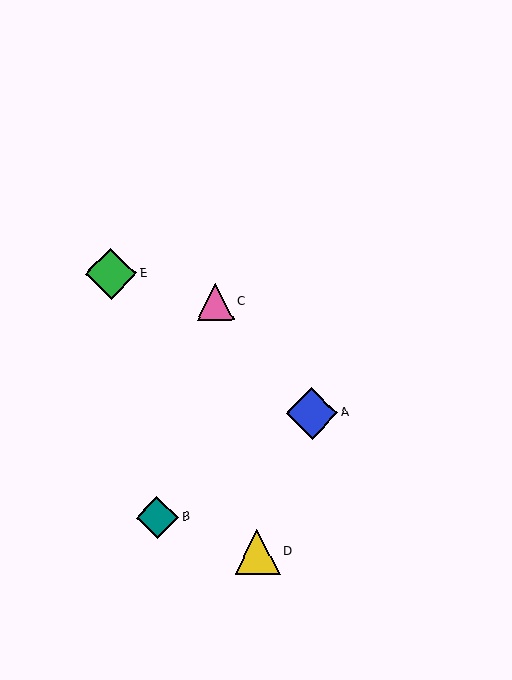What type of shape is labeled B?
Shape B is a teal diamond.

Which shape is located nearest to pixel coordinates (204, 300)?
The pink triangle (labeled C) at (216, 302) is nearest to that location.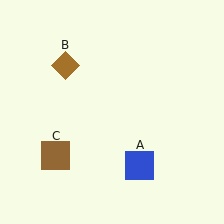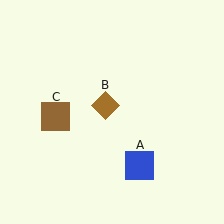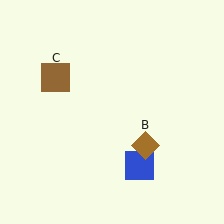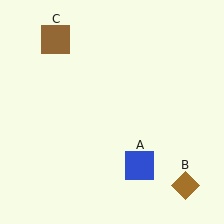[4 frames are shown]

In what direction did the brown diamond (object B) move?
The brown diamond (object B) moved down and to the right.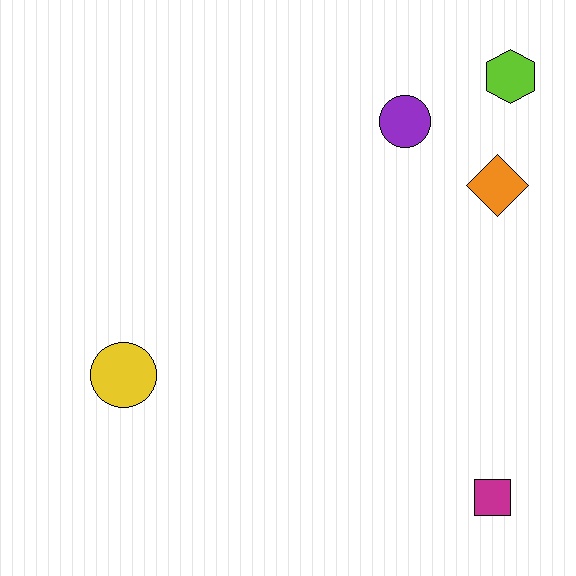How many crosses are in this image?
There are no crosses.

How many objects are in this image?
There are 5 objects.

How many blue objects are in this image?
There are no blue objects.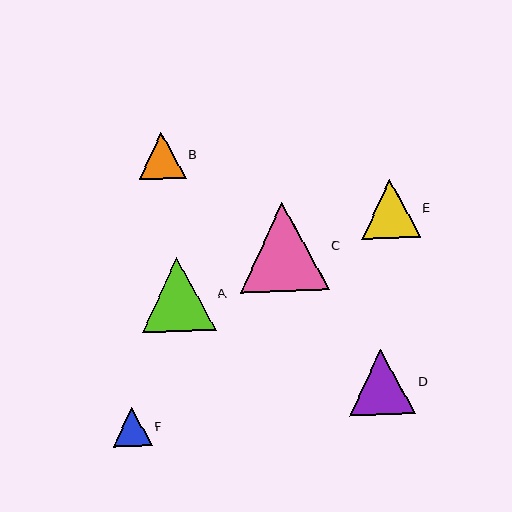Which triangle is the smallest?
Triangle F is the smallest with a size of approximately 39 pixels.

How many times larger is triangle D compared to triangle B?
Triangle D is approximately 1.4 times the size of triangle B.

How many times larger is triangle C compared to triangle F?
Triangle C is approximately 2.3 times the size of triangle F.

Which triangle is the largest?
Triangle C is the largest with a size of approximately 89 pixels.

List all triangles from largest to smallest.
From largest to smallest: C, A, D, E, B, F.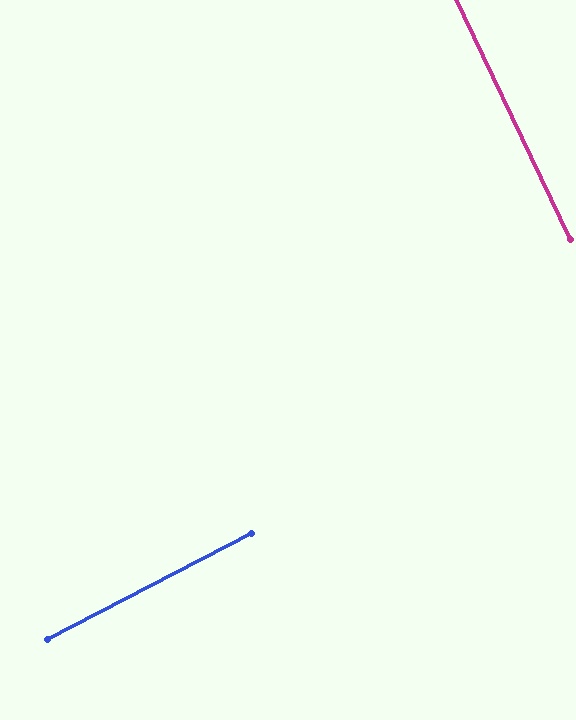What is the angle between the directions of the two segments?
Approximately 88 degrees.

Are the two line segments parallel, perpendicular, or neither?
Perpendicular — they meet at approximately 88°.